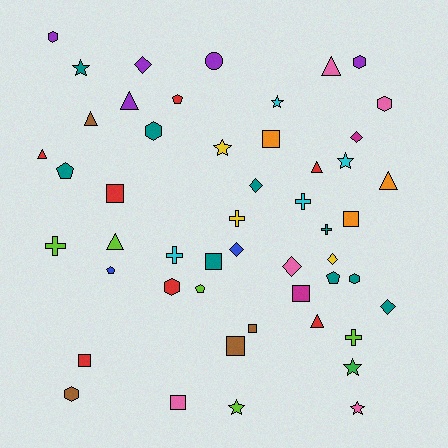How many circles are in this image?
There is 1 circle.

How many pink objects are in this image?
There are 5 pink objects.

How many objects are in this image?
There are 50 objects.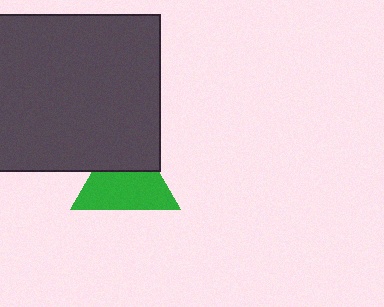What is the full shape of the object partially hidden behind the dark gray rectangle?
The partially hidden object is a green triangle.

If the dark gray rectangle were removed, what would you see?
You would see the complete green triangle.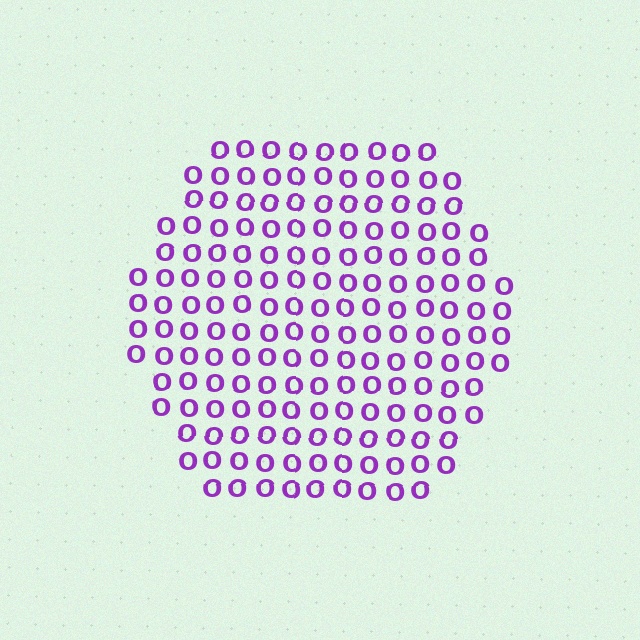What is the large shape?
The large shape is a hexagon.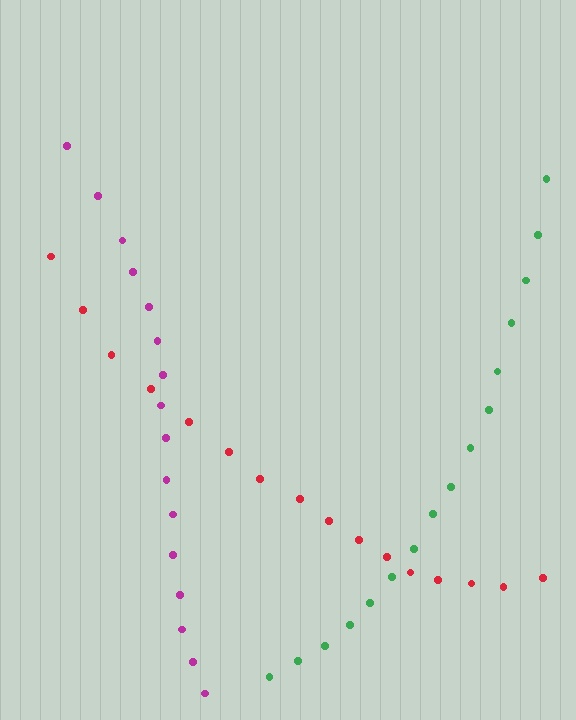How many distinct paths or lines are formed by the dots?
There are 3 distinct paths.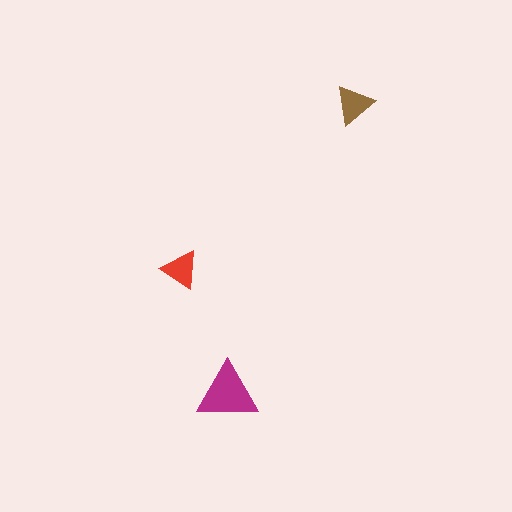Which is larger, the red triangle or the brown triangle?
The brown one.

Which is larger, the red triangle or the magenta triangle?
The magenta one.